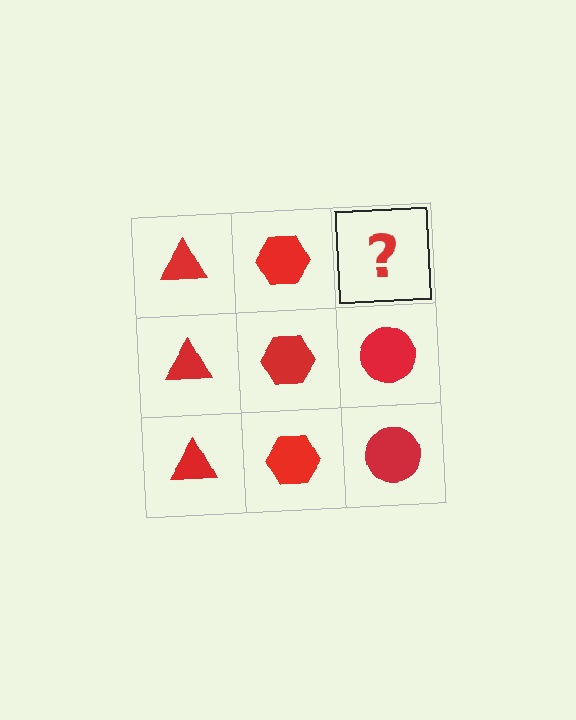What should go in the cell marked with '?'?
The missing cell should contain a red circle.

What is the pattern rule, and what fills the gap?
The rule is that each column has a consistent shape. The gap should be filled with a red circle.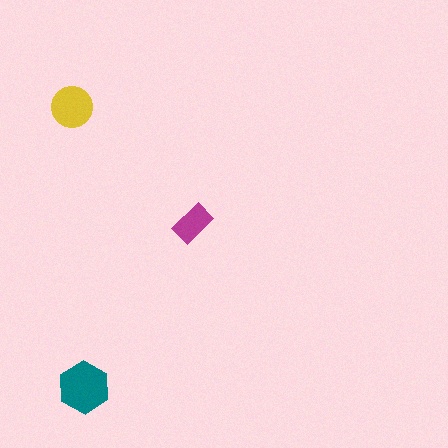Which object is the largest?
The teal hexagon.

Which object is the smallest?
The magenta rectangle.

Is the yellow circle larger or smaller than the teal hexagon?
Smaller.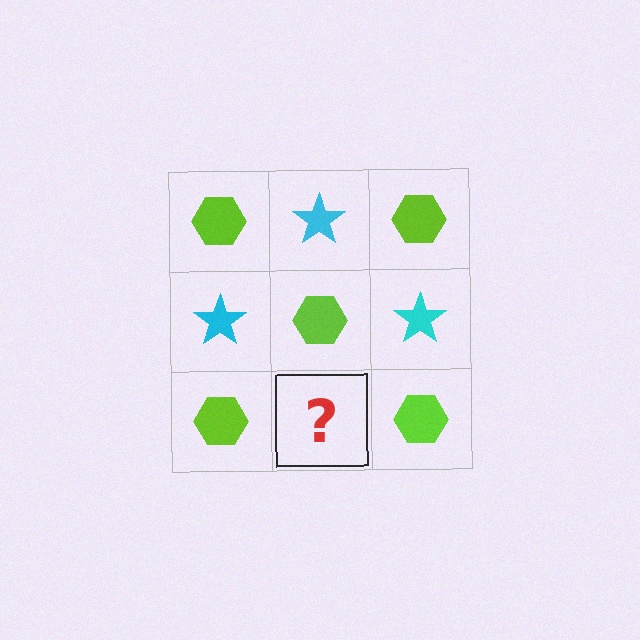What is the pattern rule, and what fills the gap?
The rule is that it alternates lime hexagon and cyan star in a checkerboard pattern. The gap should be filled with a cyan star.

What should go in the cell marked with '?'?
The missing cell should contain a cyan star.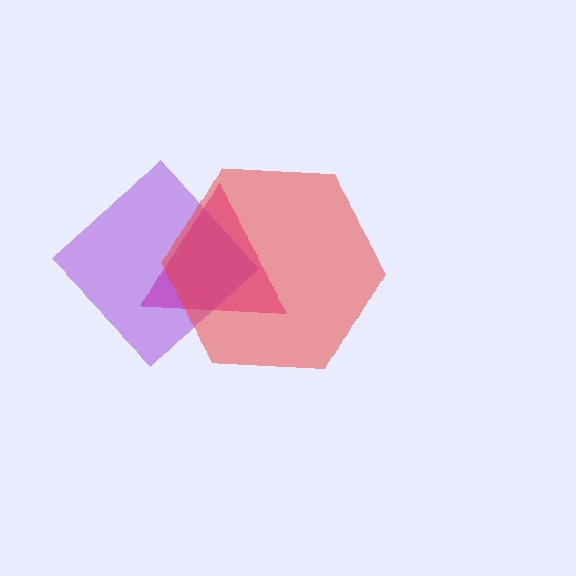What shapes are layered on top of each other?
The layered shapes are: a magenta triangle, a purple diamond, a red hexagon.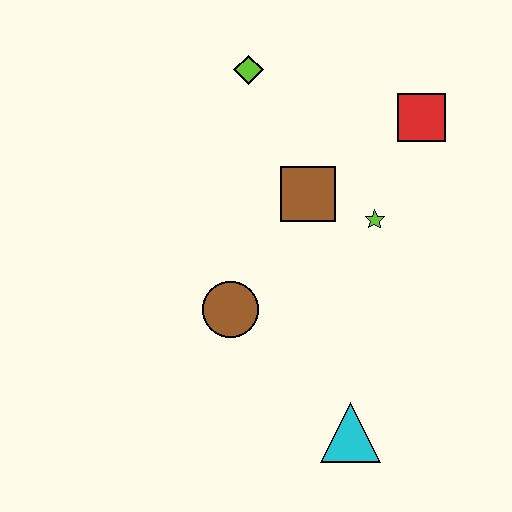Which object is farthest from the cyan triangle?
The lime diamond is farthest from the cyan triangle.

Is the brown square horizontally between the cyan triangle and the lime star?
No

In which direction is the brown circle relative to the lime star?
The brown circle is to the left of the lime star.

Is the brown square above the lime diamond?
No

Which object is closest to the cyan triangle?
The brown circle is closest to the cyan triangle.